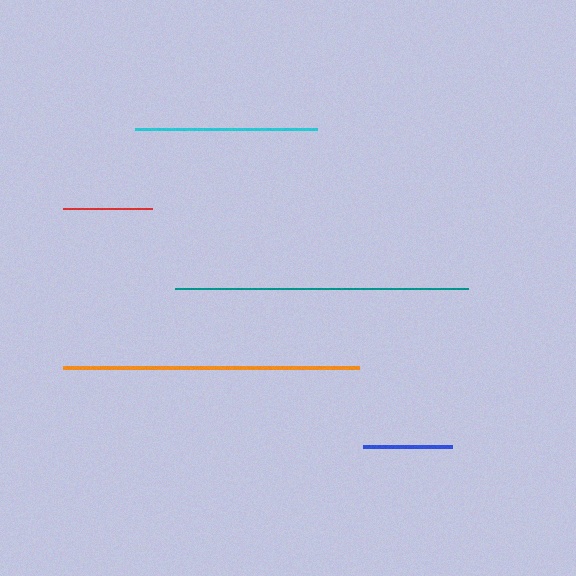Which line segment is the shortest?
The blue line is the shortest at approximately 89 pixels.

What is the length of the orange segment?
The orange segment is approximately 296 pixels long.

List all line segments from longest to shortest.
From longest to shortest: orange, teal, cyan, red, blue.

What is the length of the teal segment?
The teal segment is approximately 293 pixels long.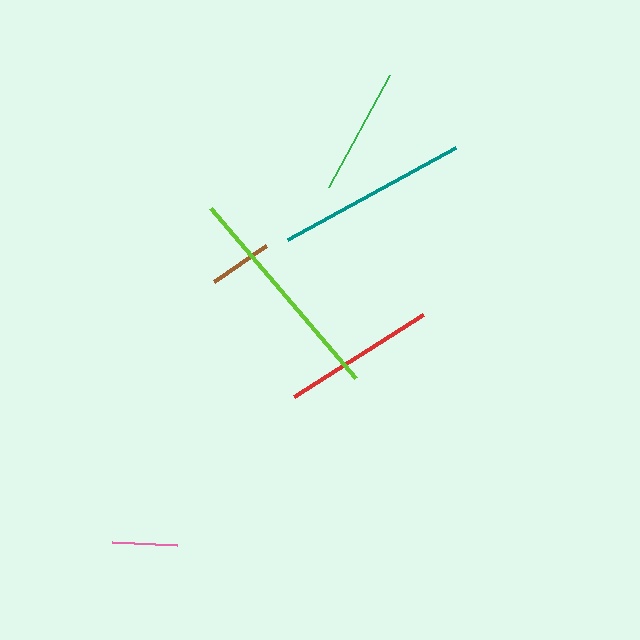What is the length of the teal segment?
The teal segment is approximately 191 pixels long.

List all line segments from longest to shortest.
From longest to shortest: lime, teal, red, green, pink, brown.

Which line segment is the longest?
The lime line is the longest at approximately 224 pixels.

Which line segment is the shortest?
The brown line is the shortest at approximately 64 pixels.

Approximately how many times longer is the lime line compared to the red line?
The lime line is approximately 1.5 times the length of the red line.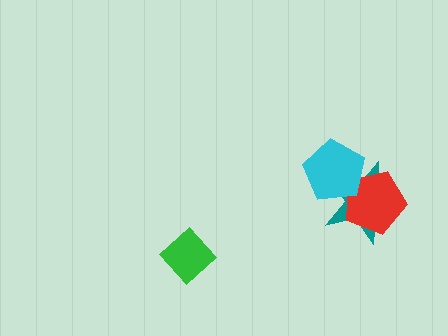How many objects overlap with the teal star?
2 objects overlap with the teal star.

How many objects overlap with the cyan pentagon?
2 objects overlap with the cyan pentagon.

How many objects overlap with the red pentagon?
2 objects overlap with the red pentagon.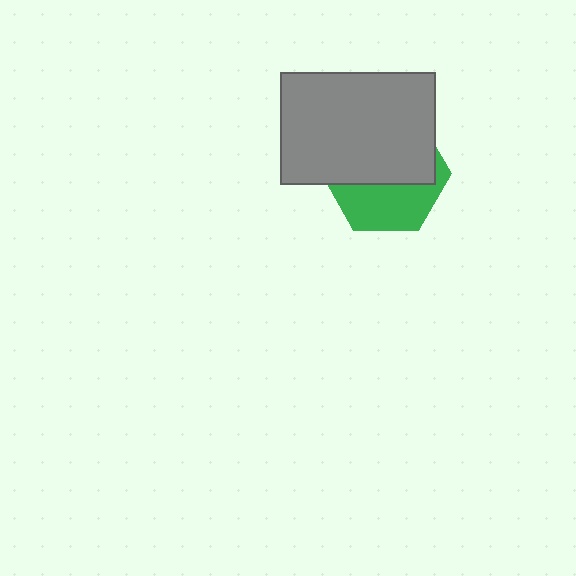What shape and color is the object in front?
The object in front is a gray rectangle.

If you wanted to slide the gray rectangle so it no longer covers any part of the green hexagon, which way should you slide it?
Slide it up — that is the most direct way to separate the two shapes.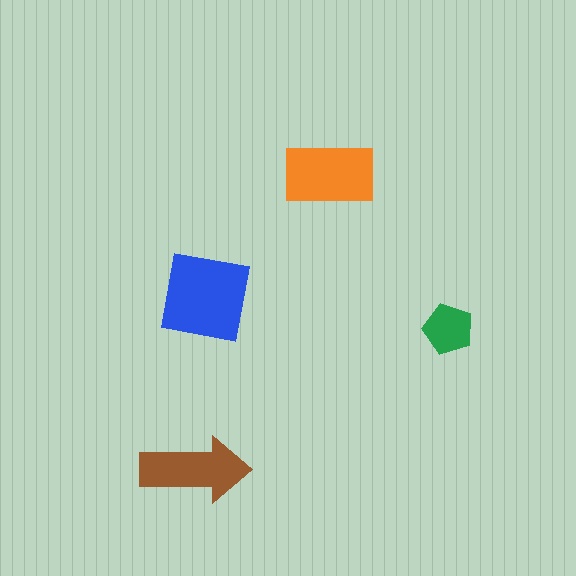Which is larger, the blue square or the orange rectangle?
The blue square.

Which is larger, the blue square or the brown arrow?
The blue square.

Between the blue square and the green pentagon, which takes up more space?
The blue square.